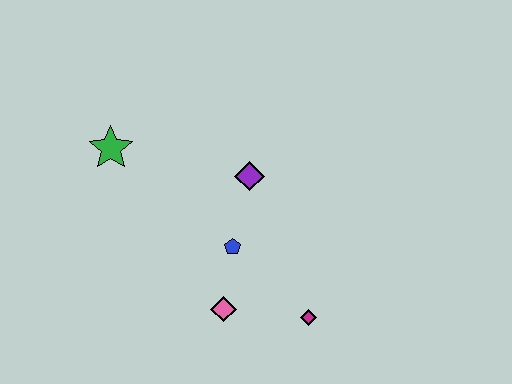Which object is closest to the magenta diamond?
The pink diamond is closest to the magenta diamond.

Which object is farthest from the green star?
The magenta diamond is farthest from the green star.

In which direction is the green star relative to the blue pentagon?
The green star is to the left of the blue pentagon.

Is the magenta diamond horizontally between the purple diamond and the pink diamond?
No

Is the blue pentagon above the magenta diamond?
Yes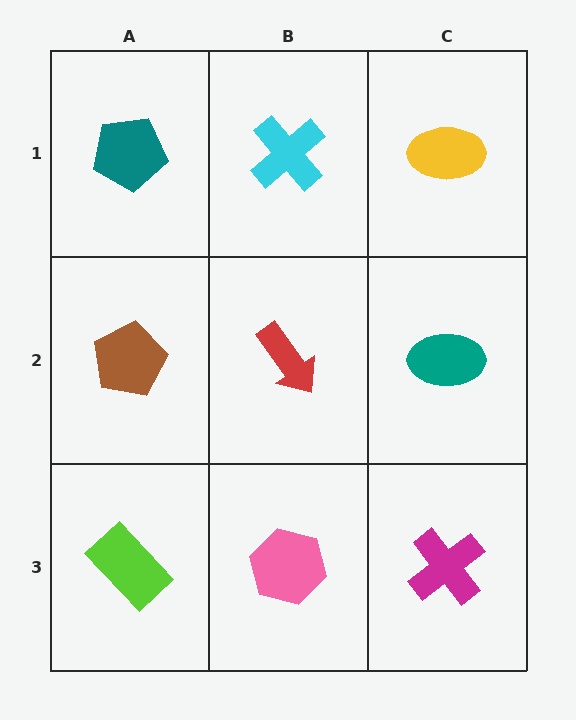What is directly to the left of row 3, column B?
A lime rectangle.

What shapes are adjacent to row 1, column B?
A red arrow (row 2, column B), a teal pentagon (row 1, column A), a yellow ellipse (row 1, column C).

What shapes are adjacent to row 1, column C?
A teal ellipse (row 2, column C), a cyan cross (row 1, column B).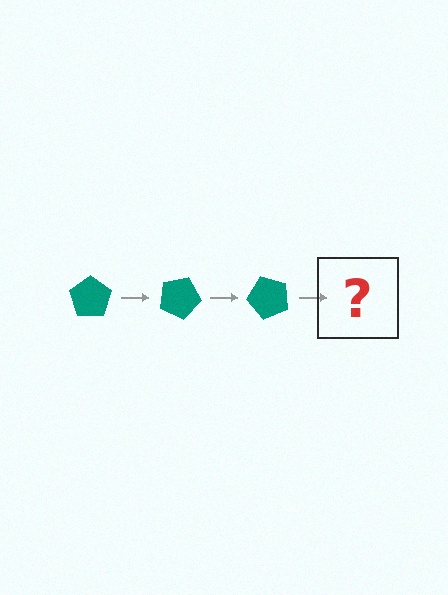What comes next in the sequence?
The next element should be a teal pentagon rotated 75 degrees.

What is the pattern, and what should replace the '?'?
The pattern is that the pentagon rotates 25 degrees each step. The '?' should be a teal pentagon rotated 75 degrees.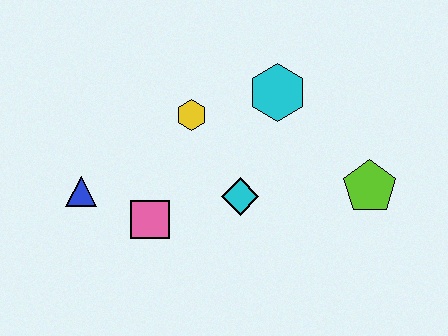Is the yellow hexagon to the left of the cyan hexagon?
Yes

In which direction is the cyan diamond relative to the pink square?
The cyan diamond is to the right of the pink square.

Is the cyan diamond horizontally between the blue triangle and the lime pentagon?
Yes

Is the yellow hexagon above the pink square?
Yes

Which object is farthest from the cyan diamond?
The blue triangle is farthest from the cyan diamond.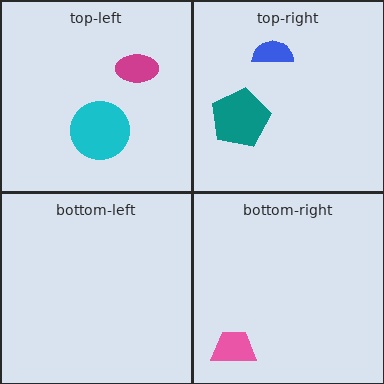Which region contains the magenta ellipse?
The top-left region.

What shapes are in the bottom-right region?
The pink trapezoid.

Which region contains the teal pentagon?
The top-right region.